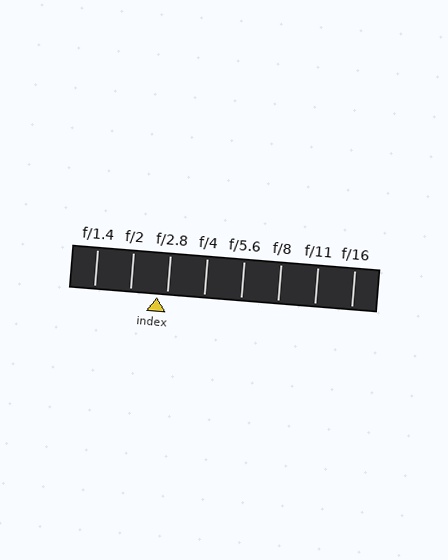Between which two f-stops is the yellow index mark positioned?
The index mark is between f/2 and f/2.8.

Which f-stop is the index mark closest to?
The index mark is closest to f/2.8.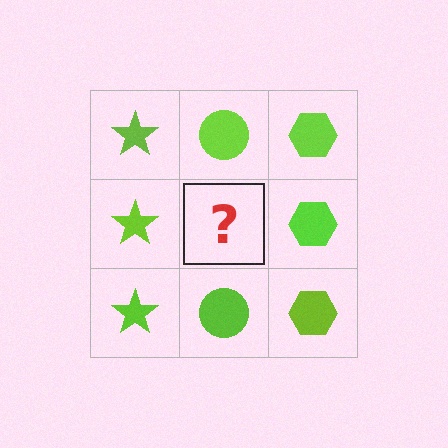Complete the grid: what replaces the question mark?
The question mark should be replaced with a lime circle.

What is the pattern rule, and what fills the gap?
The rule is that each column has a consistent shape. The gap should be filled with a lime circle.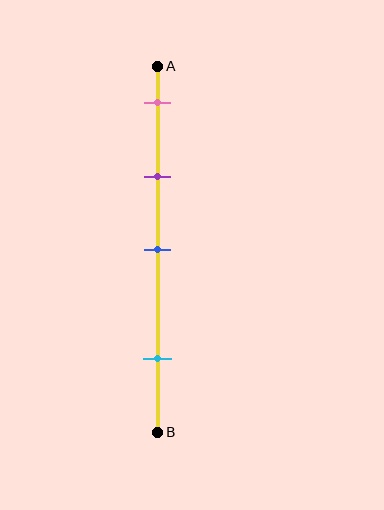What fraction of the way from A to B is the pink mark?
The pink mark is approximately 10% (0.1) of the way from A to B.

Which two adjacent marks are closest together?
The pink and purple marks are the closest adjacent pair.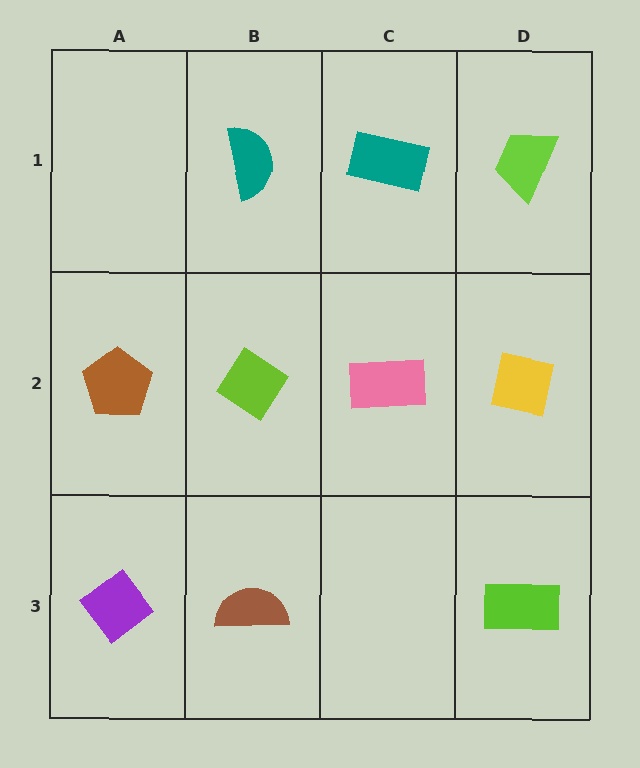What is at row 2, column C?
A pink rectangle.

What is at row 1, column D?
A lime trapezoid.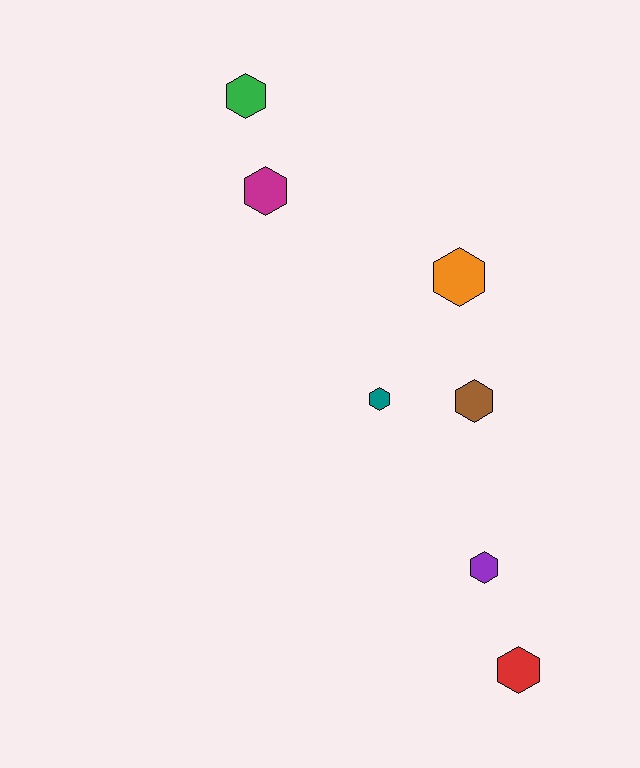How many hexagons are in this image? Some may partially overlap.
There are 7 hexagons.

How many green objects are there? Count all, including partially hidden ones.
There is 1 green object.